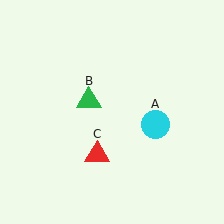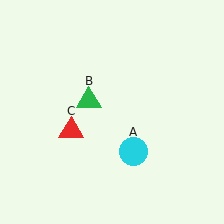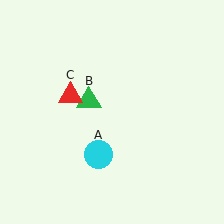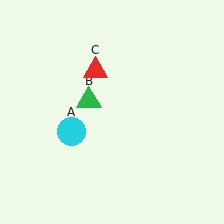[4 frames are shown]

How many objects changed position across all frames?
2 objects changed position: cyan circle (object A), red triangle (object C).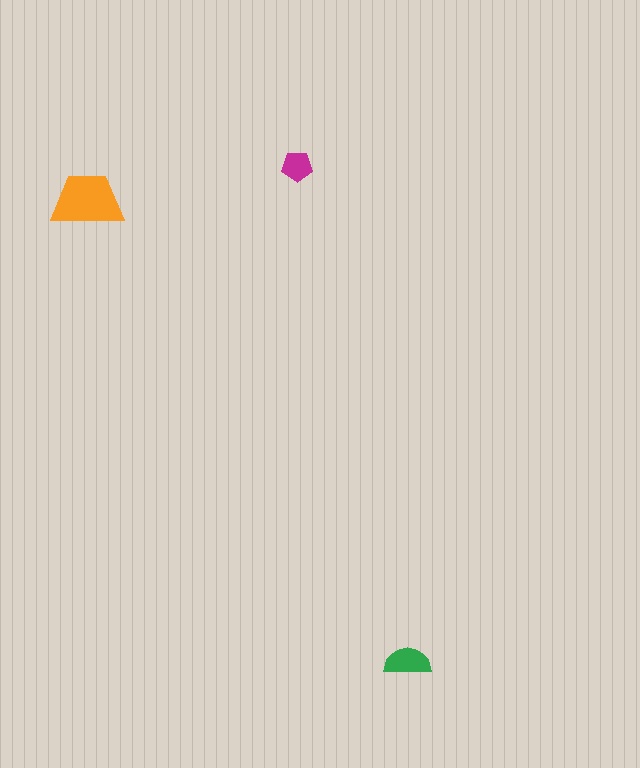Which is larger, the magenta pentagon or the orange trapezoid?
The orange trapezoid.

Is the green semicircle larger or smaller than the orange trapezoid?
Smaller.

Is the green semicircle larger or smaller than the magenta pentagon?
Larger.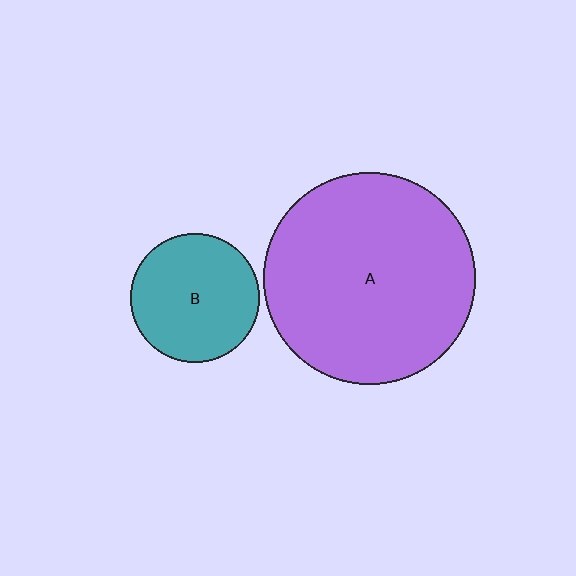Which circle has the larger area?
Circle A (purple).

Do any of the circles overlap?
No, none of the circles overlap.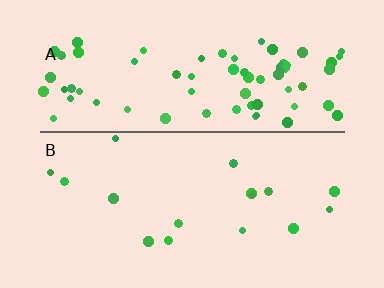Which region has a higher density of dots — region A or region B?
A (the top).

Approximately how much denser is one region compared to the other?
Approximately 4.4× — region A over region B.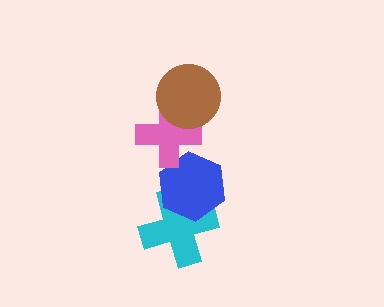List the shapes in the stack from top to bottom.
From top to bottom: the brown circle, the pink cross, the blue hexagon, the cyan cross.